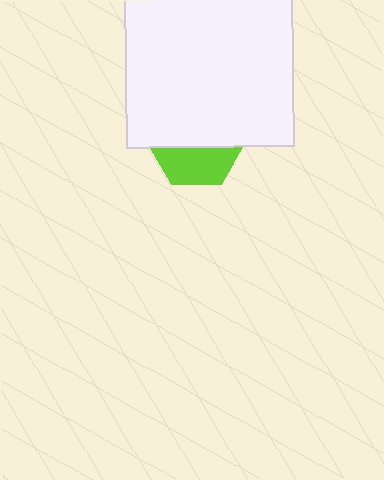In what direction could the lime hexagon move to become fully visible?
The lime hexagon could move down. That would shift it out from behind the white square entirely.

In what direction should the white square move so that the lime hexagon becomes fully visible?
The white square should move up. That is the shortest direction to clear the overlap and leave the lime hexagon fully visible.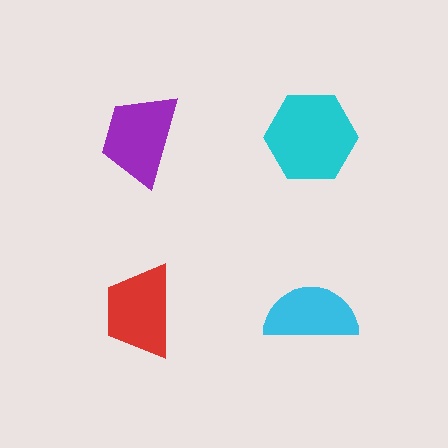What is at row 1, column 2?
A cyan hexagon.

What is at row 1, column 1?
A purple trapezoid.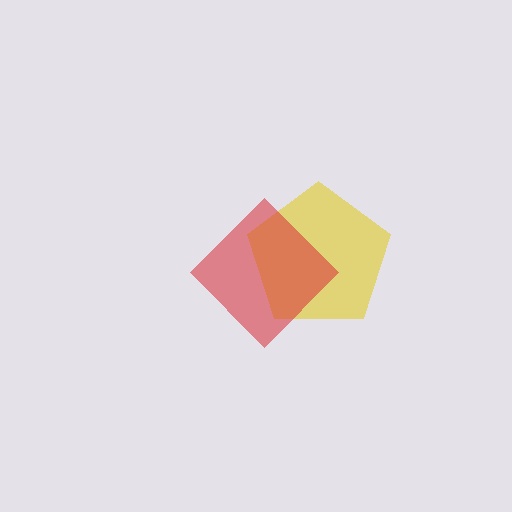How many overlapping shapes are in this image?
There are 2 overlapping shapes in the image.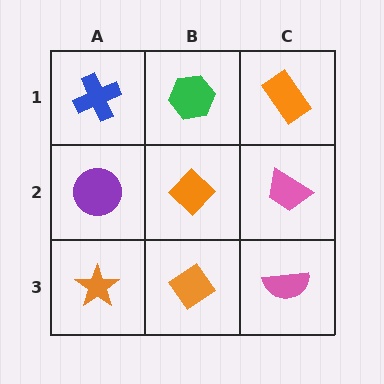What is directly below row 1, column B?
An orange diamond.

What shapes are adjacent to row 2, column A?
A blue cross (row 1, column A), an orange star (row 3, column A), an orange diamond (row 2, column B).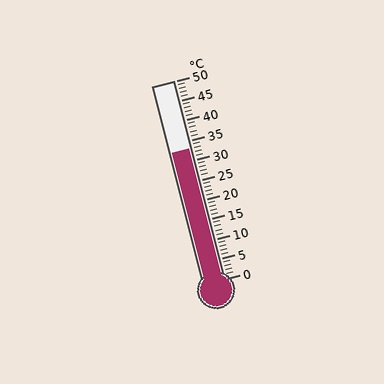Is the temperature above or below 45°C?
The temperature is below 45°C.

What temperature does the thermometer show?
The thermometer shows approximately 33°C.